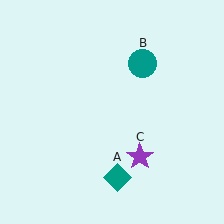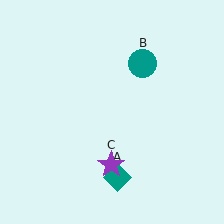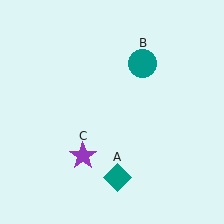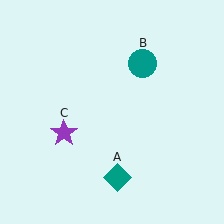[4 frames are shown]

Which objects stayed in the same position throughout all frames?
Teal diamond (object A) and teal circle (object B) remained stationary.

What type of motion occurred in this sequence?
The purple star (object C) rotated clockwise around the center of the scene.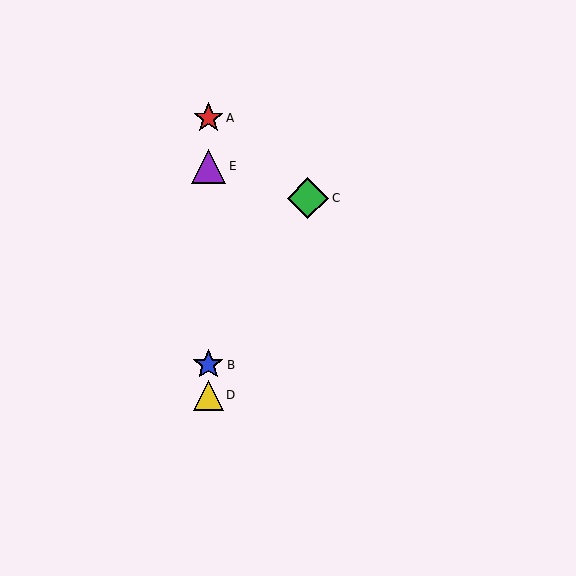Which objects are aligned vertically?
Objects A, B, D, E are aligned vertically.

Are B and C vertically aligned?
No, B is at x≈208 and C is at x≈308.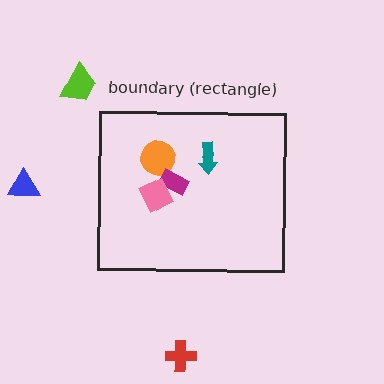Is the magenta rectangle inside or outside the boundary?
Inside.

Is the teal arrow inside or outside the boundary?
Inside.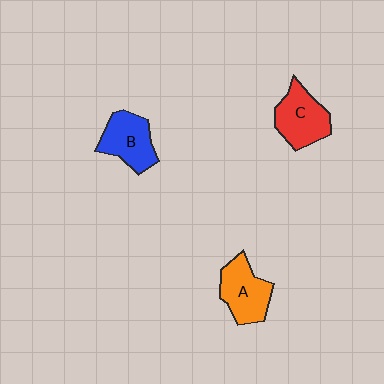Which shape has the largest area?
Shape C (red).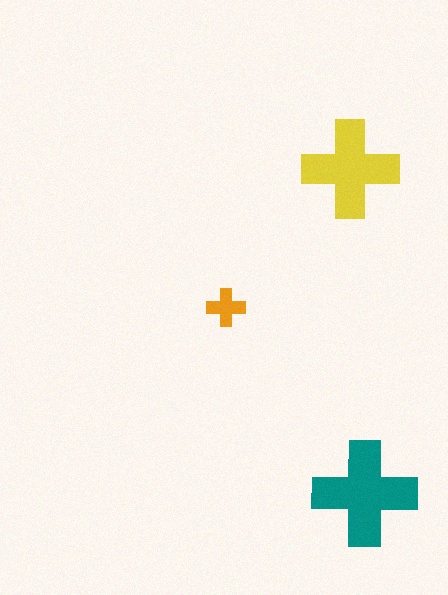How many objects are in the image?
There are 3 objects in the image.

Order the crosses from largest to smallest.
the teal one, the yellow one, the orange one.